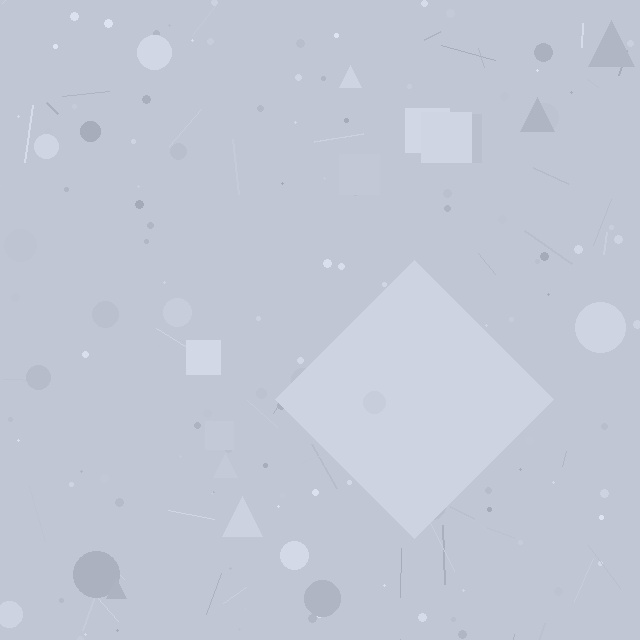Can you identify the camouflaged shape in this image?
The camouflaged shape is a diamond.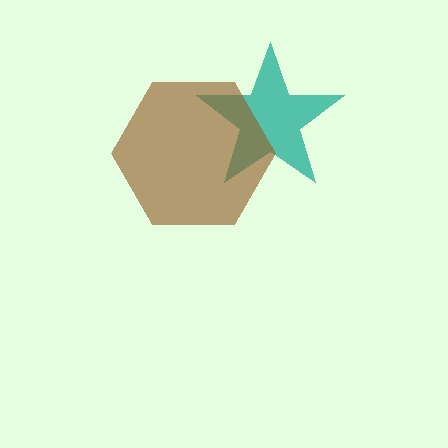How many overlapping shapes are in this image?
There are 2 overlapping shapes in the image.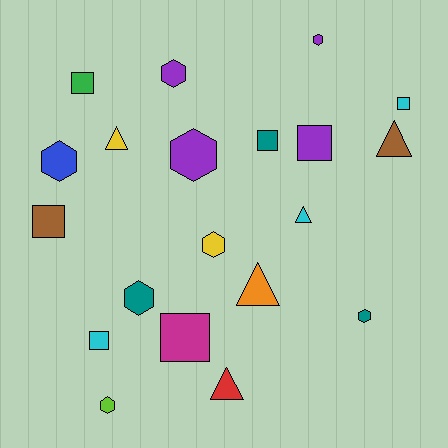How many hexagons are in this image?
There are 8 hexagons.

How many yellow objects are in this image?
There are 2 yellow objects.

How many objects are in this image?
There are 20 objects.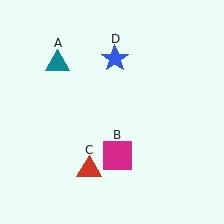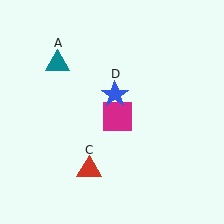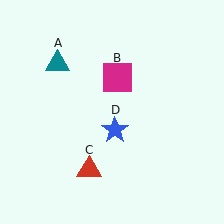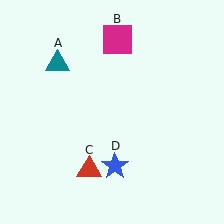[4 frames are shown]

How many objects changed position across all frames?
2 objects changed position: magenta square (object B), blue star (object D).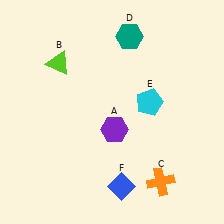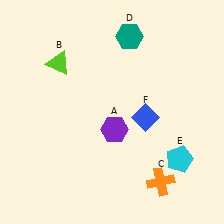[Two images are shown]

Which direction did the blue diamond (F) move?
The blue diamond (F) moved up.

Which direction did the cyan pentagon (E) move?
The cyan pentagon (E) moved down.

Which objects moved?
The objects that moved are: the cyan pentagon (E), the blue diamond (F).